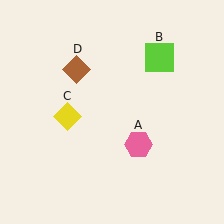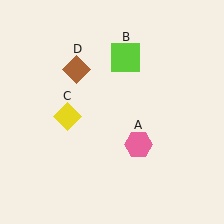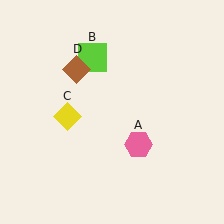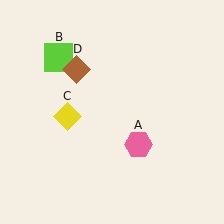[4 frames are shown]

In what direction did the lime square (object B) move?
The lime square (object B) moved left.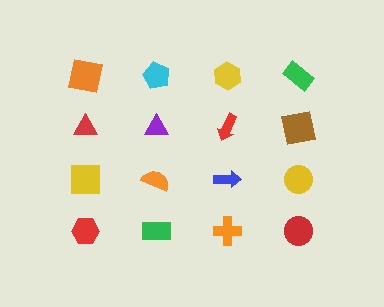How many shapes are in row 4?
4 shapes.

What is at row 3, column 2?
An orange semicircle.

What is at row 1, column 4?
A green rectangle.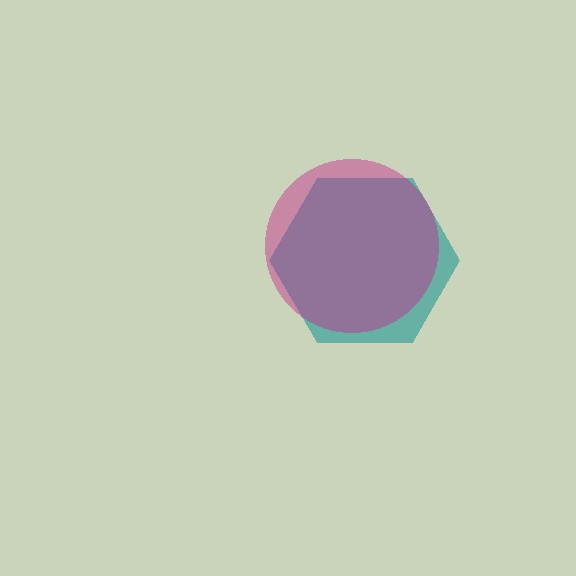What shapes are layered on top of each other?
The layered shapes are: a teal hexagon, a magenta circle.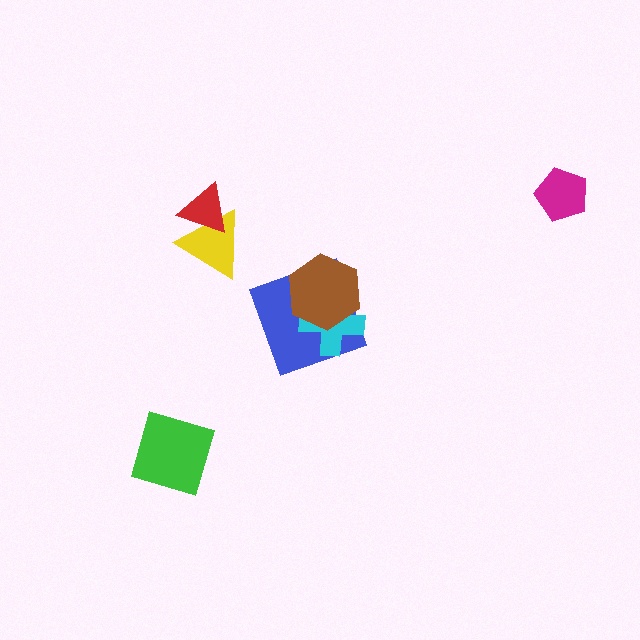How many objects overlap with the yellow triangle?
1 object overlaps with the yellow triangle.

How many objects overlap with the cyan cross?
2 objects overlap with the cyan cross.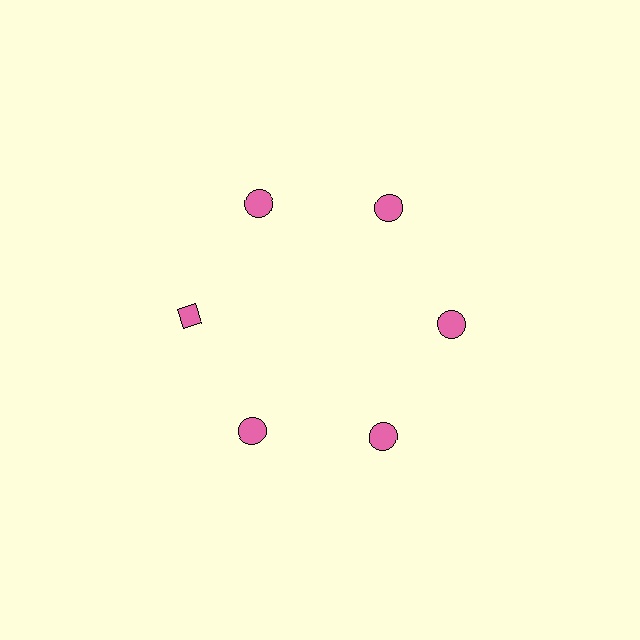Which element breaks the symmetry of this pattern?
The pink diamond at roughly the 9 o'clock position breaks the symmetry. All other shapes are pink circles.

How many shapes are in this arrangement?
There are 6 shapes arranged in a ring pattern.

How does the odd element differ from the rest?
It has a different shape: diamond instead of circle.